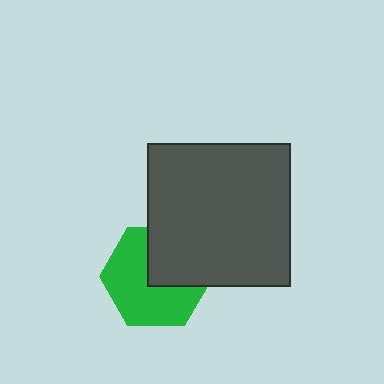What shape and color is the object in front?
The object in front is a dark gray rectangle.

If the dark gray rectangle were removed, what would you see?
You would see the complete green hexagon.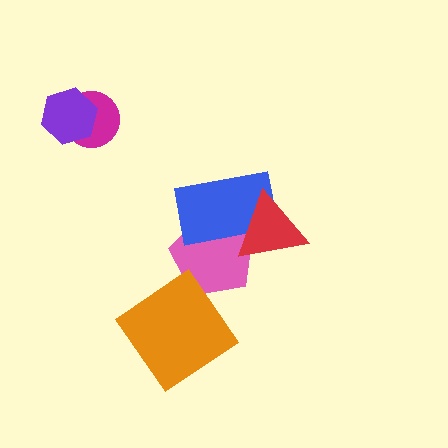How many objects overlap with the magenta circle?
1 object overlaps with the magenta circle.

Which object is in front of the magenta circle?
The purple hexagon is in front of the magenta circle.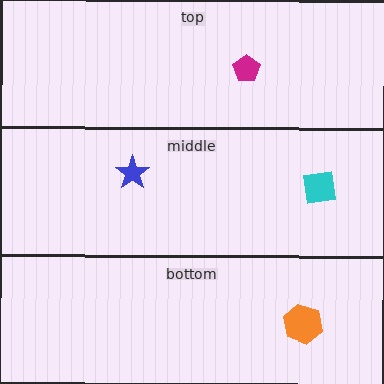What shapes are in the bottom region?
The orange hexagon.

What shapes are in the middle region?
The blue star, the cyan square.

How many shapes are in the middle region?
2.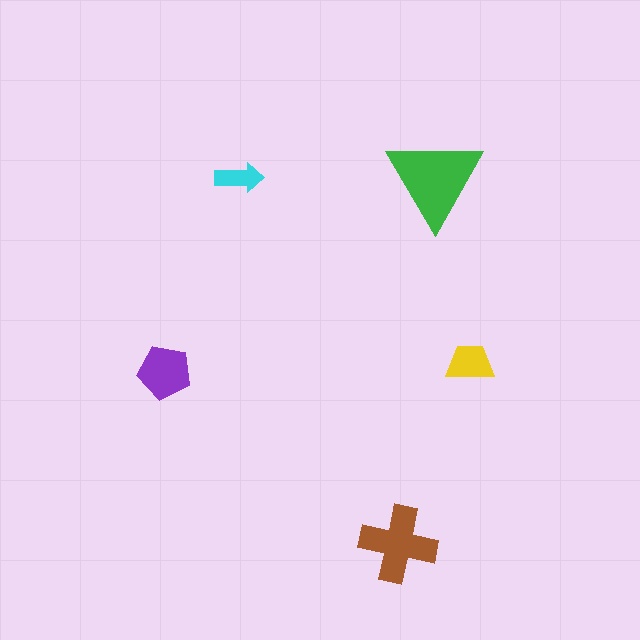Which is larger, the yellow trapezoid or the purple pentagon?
The purple pentagon.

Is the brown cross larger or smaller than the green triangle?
Smaller.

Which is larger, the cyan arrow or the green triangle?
The green triangle.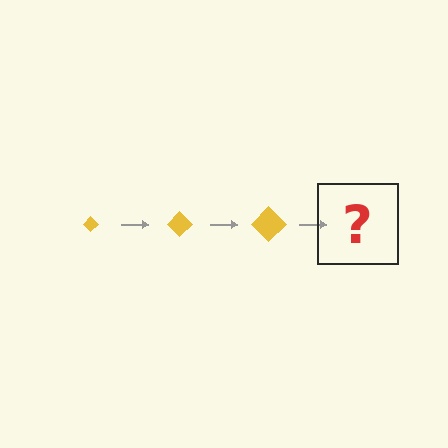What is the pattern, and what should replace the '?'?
The pattern is that the diamond gets progressively larger each step. The '?' should be a yellow diamond, larger than the previous one.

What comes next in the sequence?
The next element should be a yellow diamond, larger than the previous one.